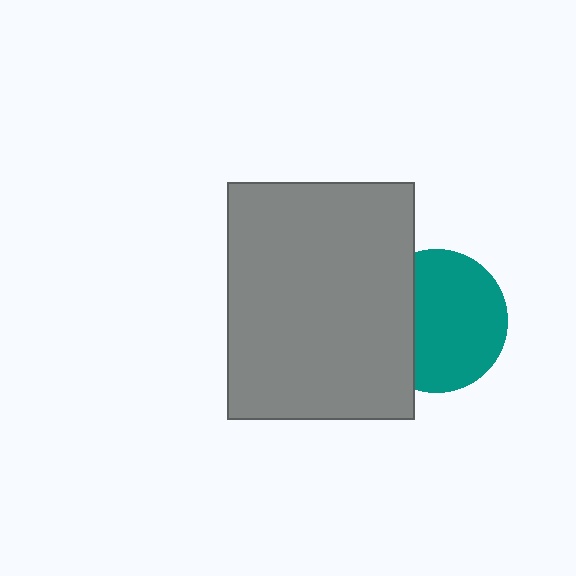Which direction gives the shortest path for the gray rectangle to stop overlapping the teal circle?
Moving left gives the shortest separation.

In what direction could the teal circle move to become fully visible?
The teal circle could move right. That would shift it out from behind the gray rectangle entirely.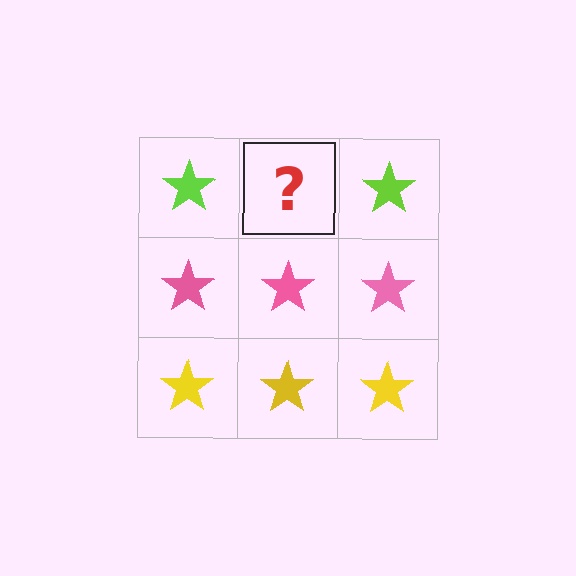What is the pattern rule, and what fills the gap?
The rule is that each row has a consistent color. The gap should be filled with a lime star.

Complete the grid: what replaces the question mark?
The question mark should be replaced with a lime star.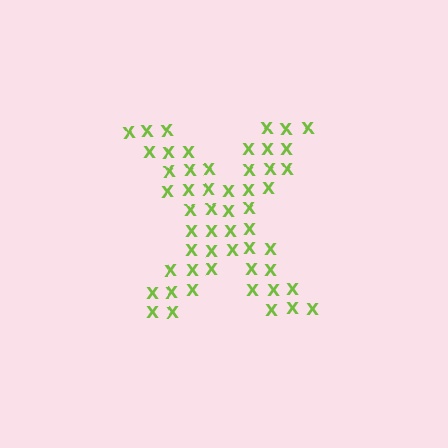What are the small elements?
The small elements are letter X's.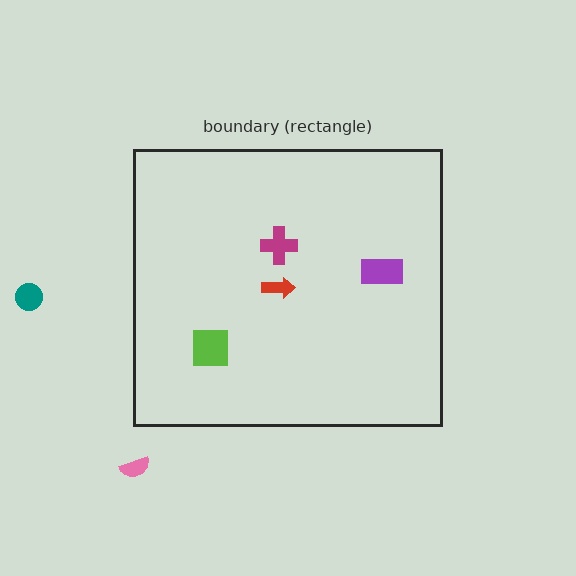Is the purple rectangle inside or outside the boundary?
Inside.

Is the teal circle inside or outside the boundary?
Outside.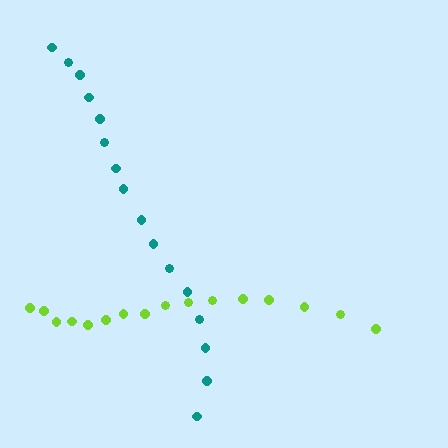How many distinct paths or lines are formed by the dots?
There are 2 distinct paths.